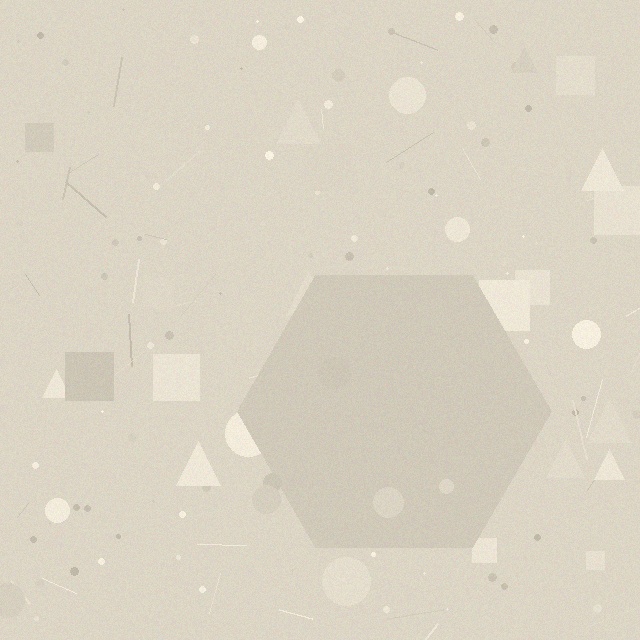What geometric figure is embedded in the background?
A hexagon is embedded in the background.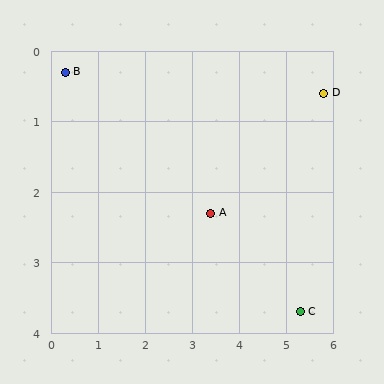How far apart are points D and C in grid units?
Points D and C are about 3.1 grid units apart.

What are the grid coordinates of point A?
Point A is at approximately (3.4, 2.3).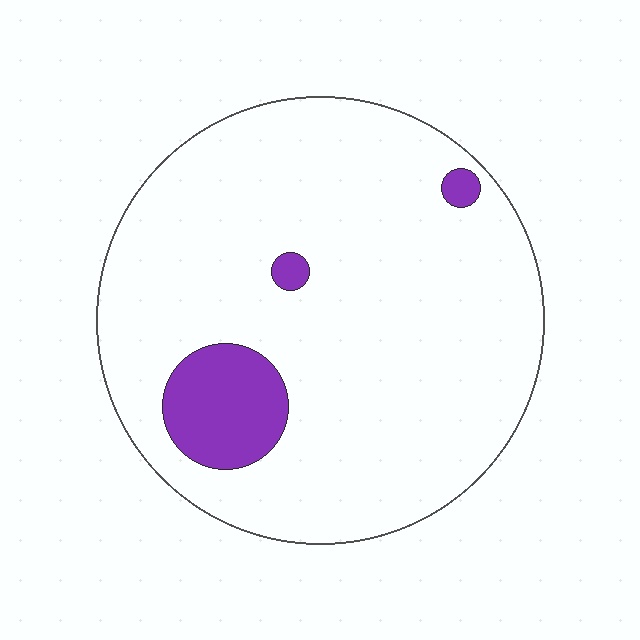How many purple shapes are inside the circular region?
3.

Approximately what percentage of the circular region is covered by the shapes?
Approximately 10%.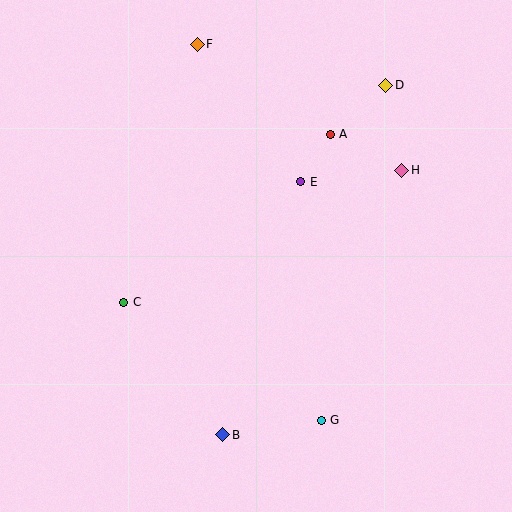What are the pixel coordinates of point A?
Point A is at (330, 134).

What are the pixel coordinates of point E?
Point E is at (301, 182).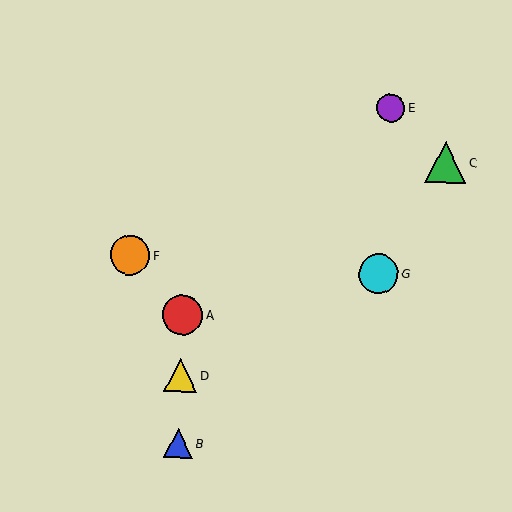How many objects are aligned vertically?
3 objects (A, B, D) are aligned vertically.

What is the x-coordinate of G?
Object G is at x≈379.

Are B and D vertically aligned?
Yes, both are at x≈178.